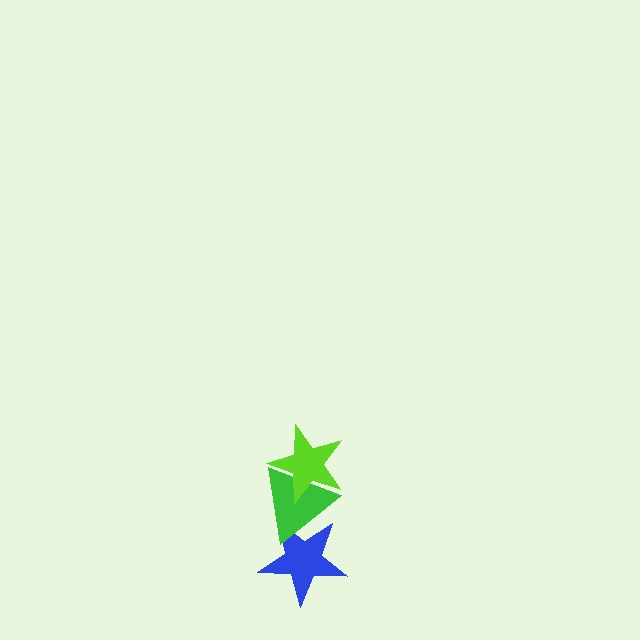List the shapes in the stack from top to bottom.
From top to bottom: the lime star, the green triangle, the blue star.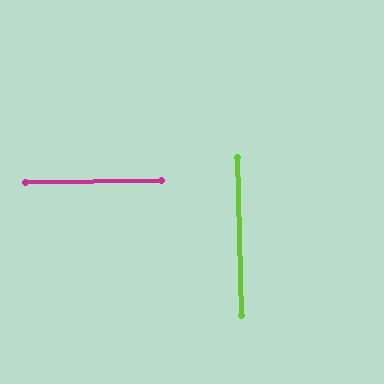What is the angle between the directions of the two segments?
Approximately 89 degrees.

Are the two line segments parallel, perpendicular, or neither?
Perpendicular — they meet at approximately 89°.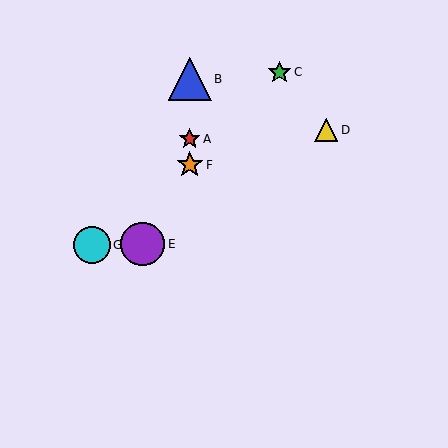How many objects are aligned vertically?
3 objects (A, B, F) are aligned vertically.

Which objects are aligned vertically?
Objects A, B, F are aligned vertically.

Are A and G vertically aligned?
No, A is at x≈190 and G is at x≈92.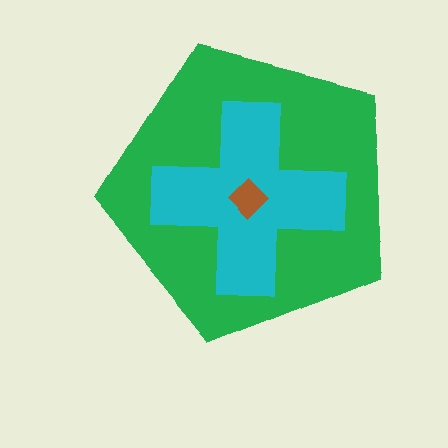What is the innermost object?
The brown diamond.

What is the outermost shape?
The green pentagon.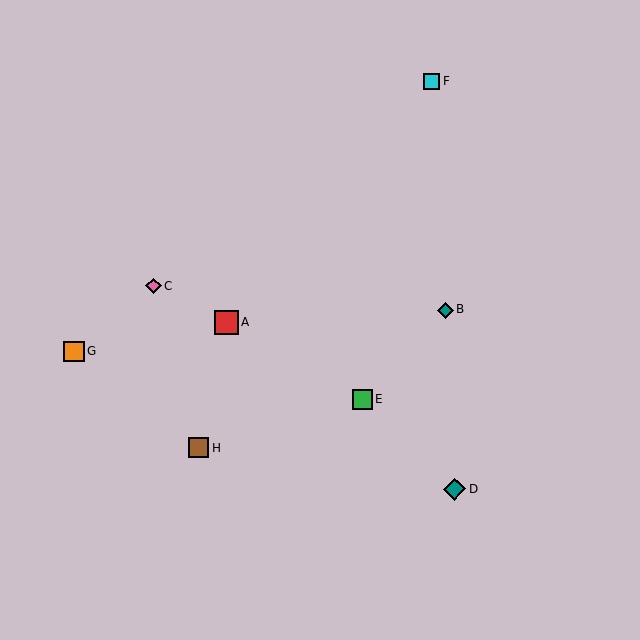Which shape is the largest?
The red square (labeled A) is the largest.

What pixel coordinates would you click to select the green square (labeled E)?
Click at (363, 399) to select the green square E.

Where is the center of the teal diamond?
The center of the teal diamond is at (445, 310).